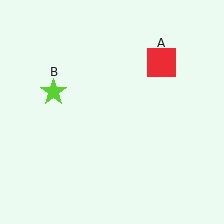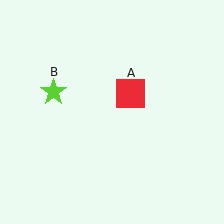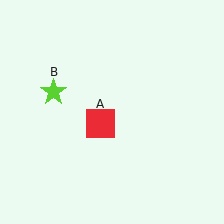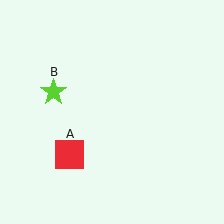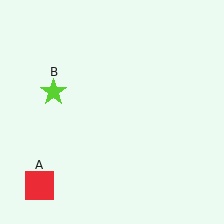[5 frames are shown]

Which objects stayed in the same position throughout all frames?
Lime star (object B) remained stationary.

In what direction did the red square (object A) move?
The red square (object A) moved down and to the left.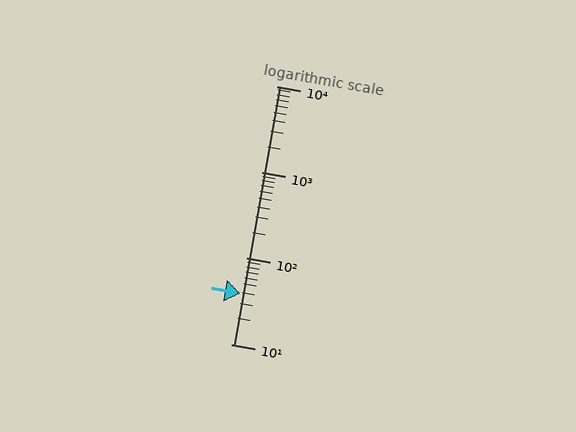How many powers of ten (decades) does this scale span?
The scale spans 3 decades, from 10 to 10000.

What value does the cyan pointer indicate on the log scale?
The pointer indicates approximately 39.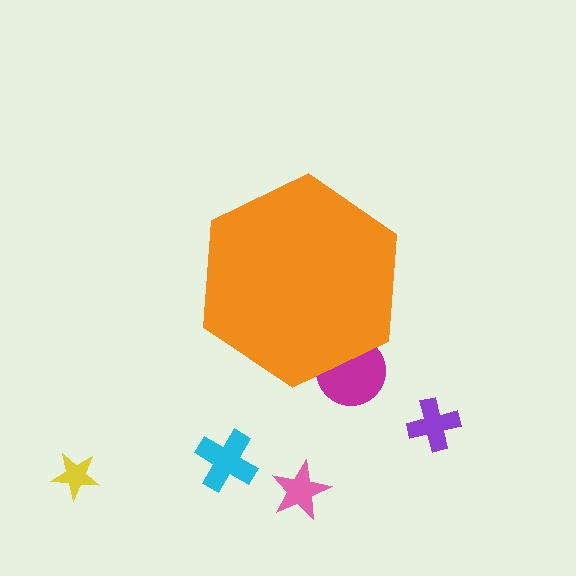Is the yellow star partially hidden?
No, the yellow star is fully visible.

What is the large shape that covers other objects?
An orange hexagon.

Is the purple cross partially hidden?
No, the purple cross is fully visible.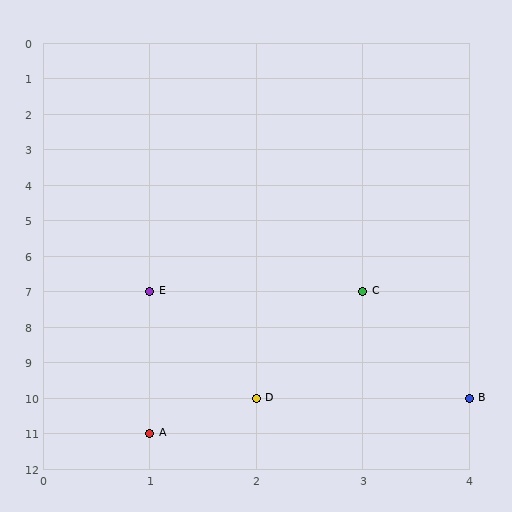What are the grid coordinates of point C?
Point C is at grid coordinates (3, 7).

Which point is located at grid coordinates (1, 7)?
Point E is at (1, 7).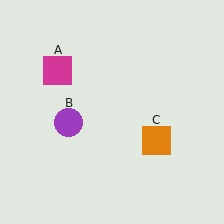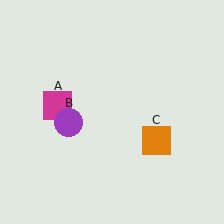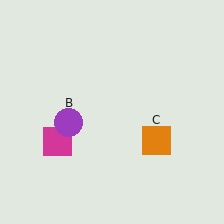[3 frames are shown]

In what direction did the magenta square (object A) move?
The magenta square (object A) moved down.